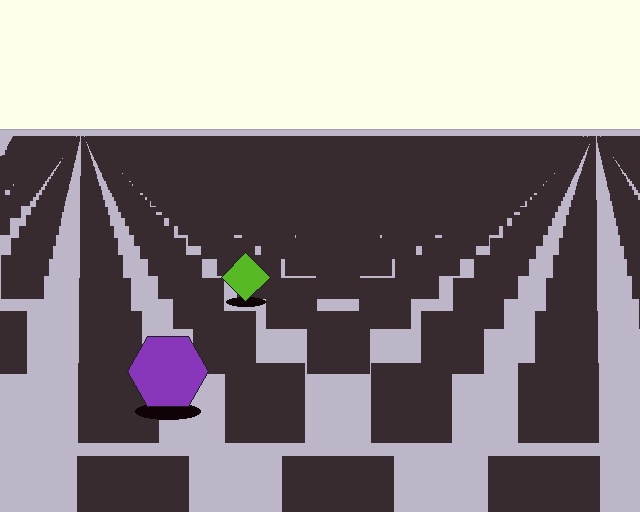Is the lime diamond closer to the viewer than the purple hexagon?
No. The purple hexagon is closer — you can tell from the texture gradient: the ground texture is coarser near it.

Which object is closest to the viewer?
The purple hexagon is closest. The texture marks near it are larger and more spread out.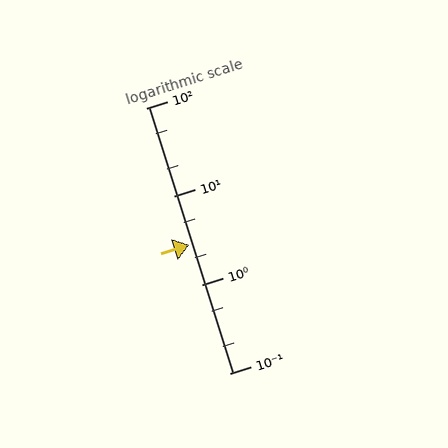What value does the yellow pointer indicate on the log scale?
The pointer indicates approximately 2.8.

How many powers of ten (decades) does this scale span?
The scale spans 3 decades, from 0.1 to 100.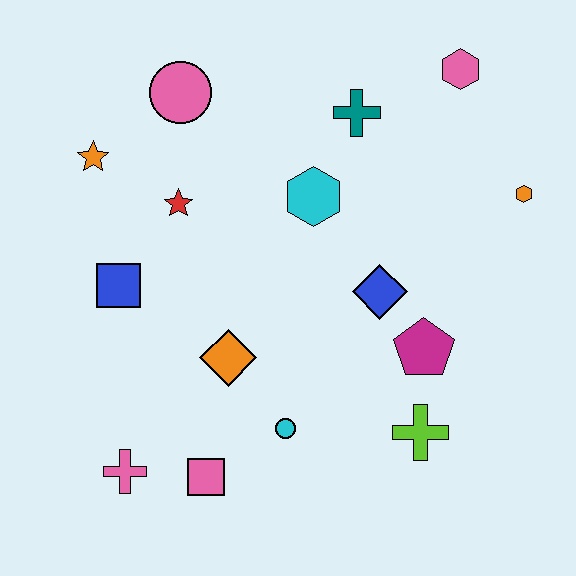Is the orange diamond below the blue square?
Yes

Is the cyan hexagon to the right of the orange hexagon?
No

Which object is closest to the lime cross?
The magenta pentagon is closest to the lime cross.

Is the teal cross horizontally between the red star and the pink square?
No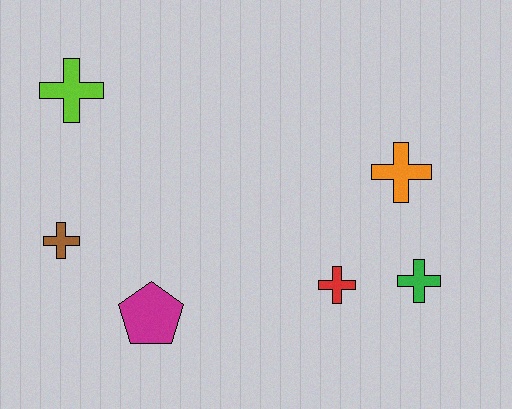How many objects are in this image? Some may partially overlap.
There are 6 objects.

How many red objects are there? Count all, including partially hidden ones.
There is 1 red object.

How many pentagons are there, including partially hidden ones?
There is 1 pentagon.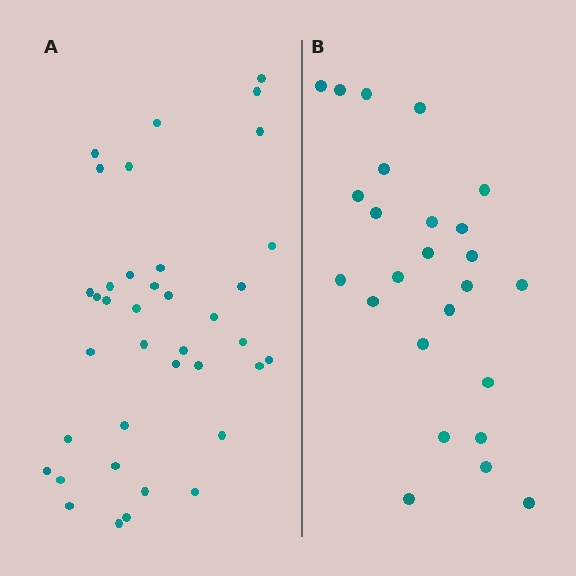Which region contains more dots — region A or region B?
Region A (the left region) has more dots.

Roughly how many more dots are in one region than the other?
Region A has approximately 15 more dots than region B.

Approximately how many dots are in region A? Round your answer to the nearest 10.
About 40 dots. (The exact count is 38, which rounds to 40.)